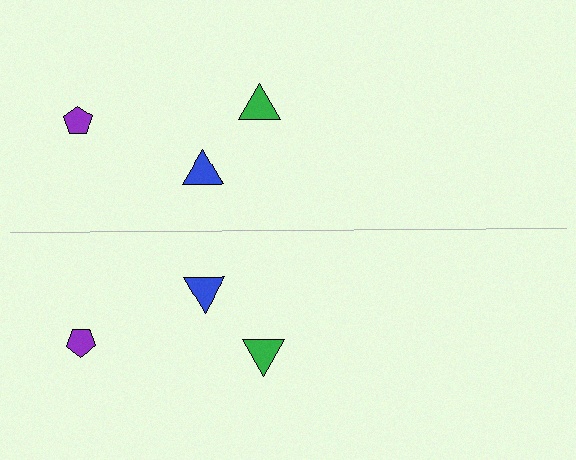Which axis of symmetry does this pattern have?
The pattern has a horizontal axis of symmetry running through the center of the image.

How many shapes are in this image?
There are 6 shapes in this image.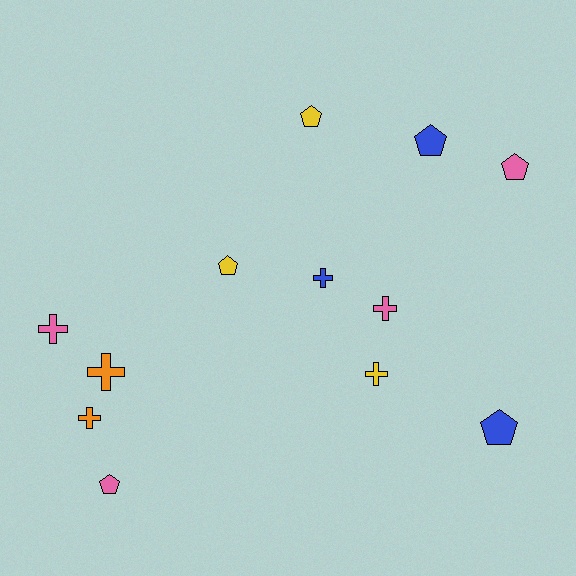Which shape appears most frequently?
Cross, with 6 objects.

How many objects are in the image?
There are 12 objects.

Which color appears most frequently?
Pink, with 4 objects.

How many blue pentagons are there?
There are 2 blue pentagons.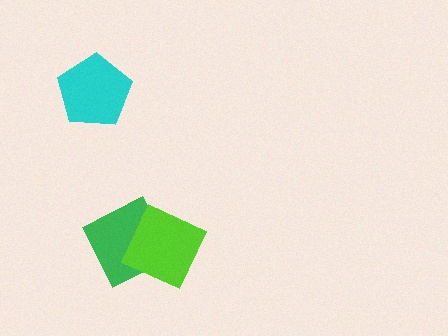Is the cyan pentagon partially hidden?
No, no other shape covers it.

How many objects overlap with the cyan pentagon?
0 objects overlap with the cyan pentagon.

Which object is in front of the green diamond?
The lime square is in front of the green diamond.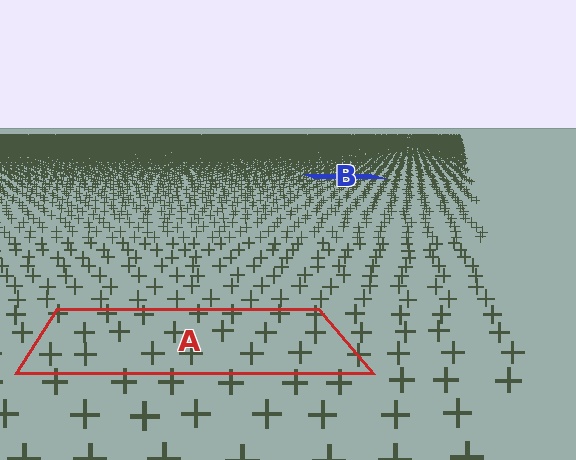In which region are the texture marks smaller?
The texture marks are smaller in region B, because it is farther away.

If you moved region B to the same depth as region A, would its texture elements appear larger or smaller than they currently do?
They would appear larger. At a closer depth, the same texture elements are projected at a bigger on-screen size.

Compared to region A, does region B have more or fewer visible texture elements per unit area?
Region B has more texture elements per unit area — they are packed more densely because it is farther away.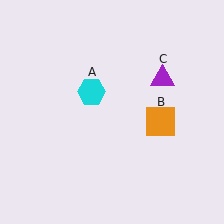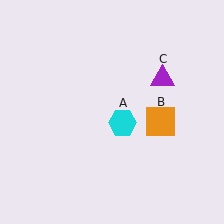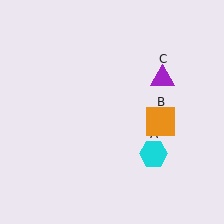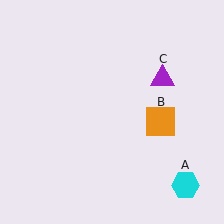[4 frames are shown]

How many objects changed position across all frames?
1 object changed position: cyan hexagon (object A).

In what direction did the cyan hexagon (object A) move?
The cyan hexagon (object A) moved down and to the right.